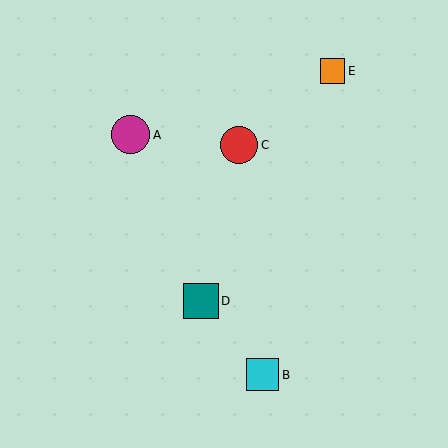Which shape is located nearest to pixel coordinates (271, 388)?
The cyan square (labeled B) at (263, 375) is nearest to that location.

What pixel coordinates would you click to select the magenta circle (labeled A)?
Click at (130, 135) to select the magenta circle A.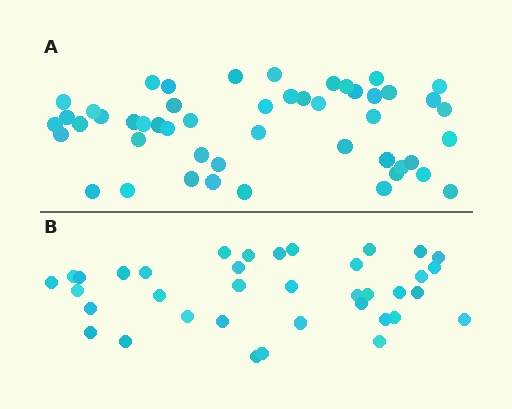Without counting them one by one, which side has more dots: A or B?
Region A (the top region) has more dots.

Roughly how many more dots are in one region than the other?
Region A has roughly 12 or so more dots than region B.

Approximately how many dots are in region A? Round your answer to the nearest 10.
About 50 dots. (The exact count is 49, which rounds to 50.)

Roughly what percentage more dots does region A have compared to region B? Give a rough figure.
About 30% more.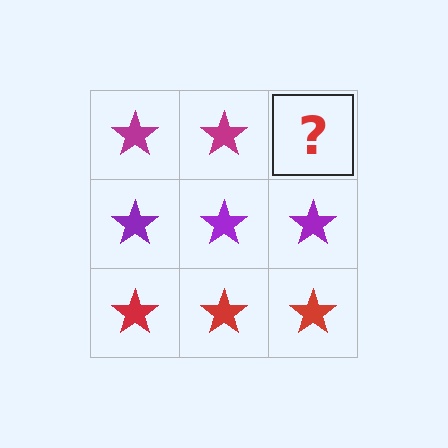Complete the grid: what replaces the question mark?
The question mark should be replaced with a magenta star.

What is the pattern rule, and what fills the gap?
The rule is that each row has a consistent color. The gap should be filled with a magenta star.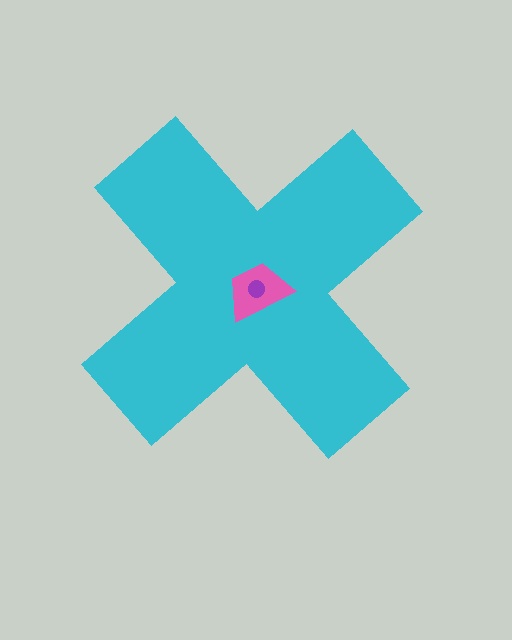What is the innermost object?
The purple circle.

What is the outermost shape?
The cyan cross.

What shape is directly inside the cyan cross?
The pink trapezoid.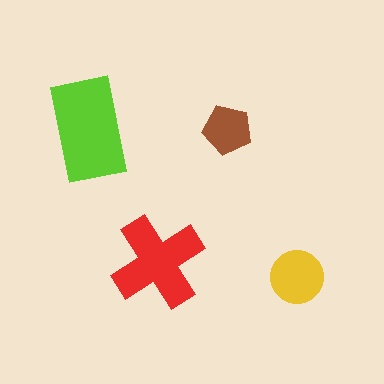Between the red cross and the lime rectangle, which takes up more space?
The lime rectangle.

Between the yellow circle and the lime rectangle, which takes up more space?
The lime rectangle.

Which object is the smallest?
The brown pentagon.